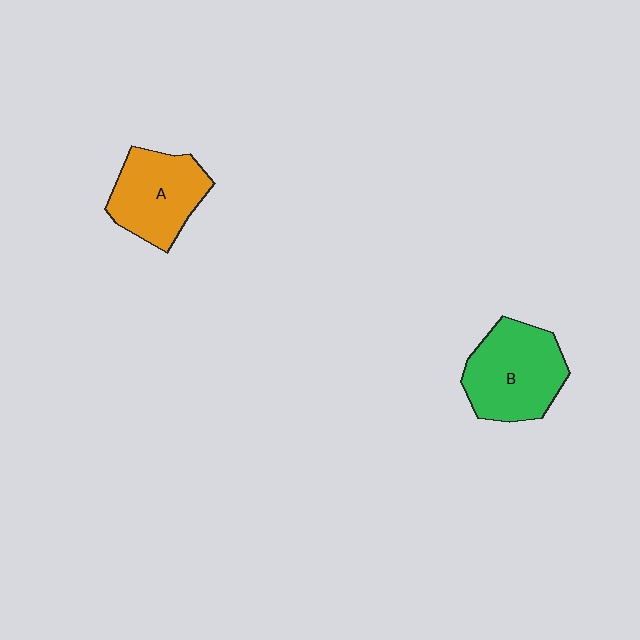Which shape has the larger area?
Shape B (green).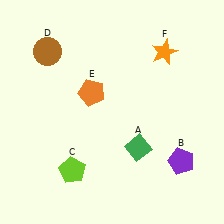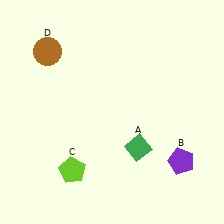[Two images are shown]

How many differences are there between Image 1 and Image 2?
There are 2 differences between the two images.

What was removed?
The orange star (F), the orange pentagon (E) were removed in Image 2.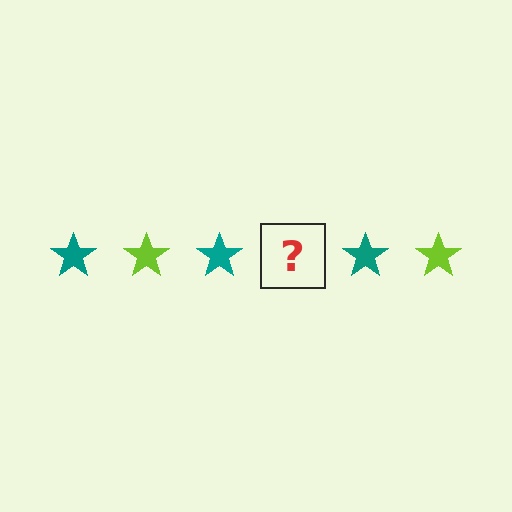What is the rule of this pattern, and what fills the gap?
The rule is that the pattern cycles through teal, lime stars. The gap should be filled with a lime star.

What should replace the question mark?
The question mark should be replaced with a lime star.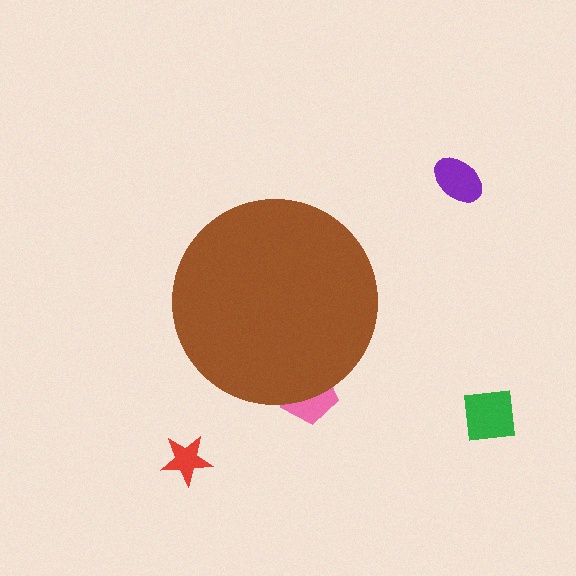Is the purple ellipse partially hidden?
No, the purple ellipse is fully visible.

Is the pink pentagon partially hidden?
Yes, the pink pentagon is partially hidden behind the brown circle.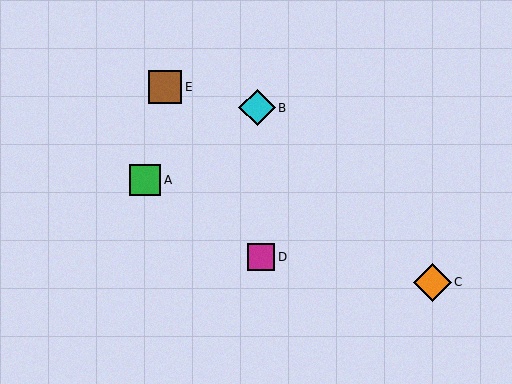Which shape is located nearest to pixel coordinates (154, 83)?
The brown square (labeled E) at (165, 87) is nearest to that location.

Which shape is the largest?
The orange diamond (labeled C) is the largest.